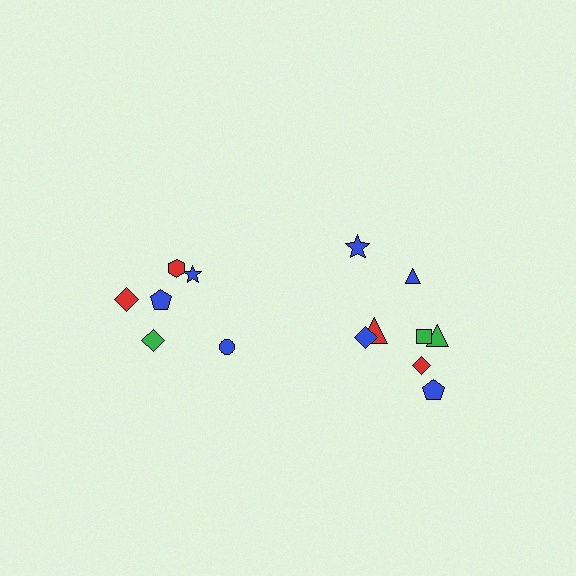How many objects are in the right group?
There are 8 objects.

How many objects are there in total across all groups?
There are 14 objects.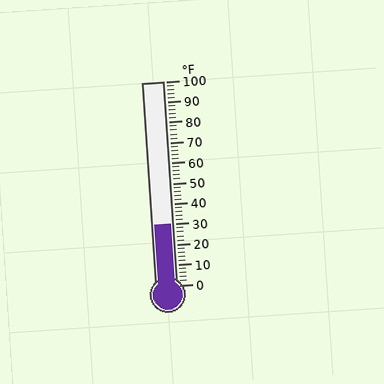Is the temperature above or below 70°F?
The temperature is below 70°F.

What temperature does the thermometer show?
The thermometer shows approximately 30°F.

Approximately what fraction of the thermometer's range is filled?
The thermometer is filled to approximately 30% of its range.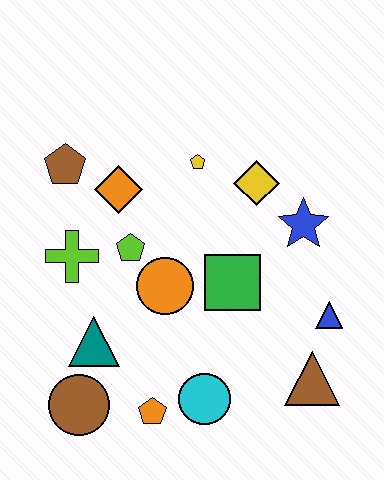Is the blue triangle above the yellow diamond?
No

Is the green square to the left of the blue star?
Yes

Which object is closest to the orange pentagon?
The cyan circle is closest to the orange pentagon.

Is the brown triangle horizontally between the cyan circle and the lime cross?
No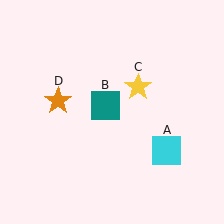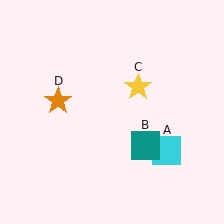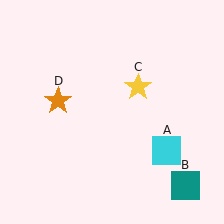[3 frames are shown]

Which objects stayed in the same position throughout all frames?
Cyan square (object A) and yellow star (object C) and orange star (object D) remained stationary.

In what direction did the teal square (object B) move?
The teal square (object B) moved down and to the right.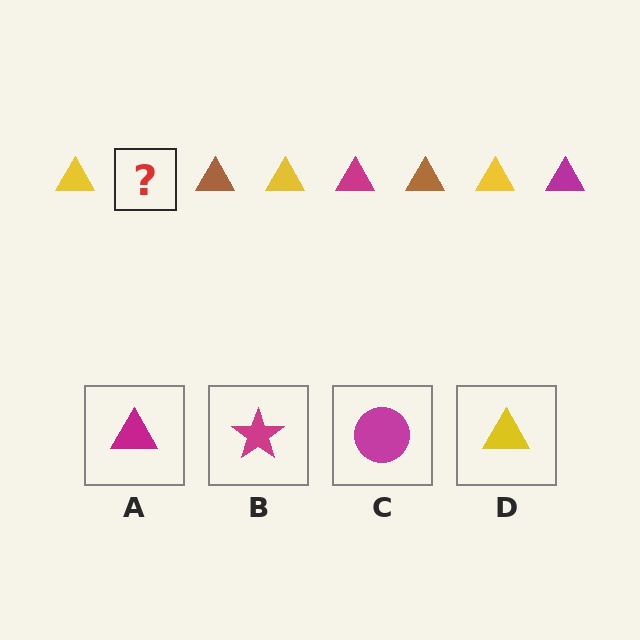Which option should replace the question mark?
Option A.